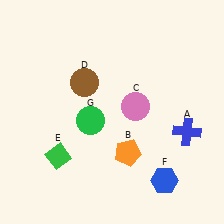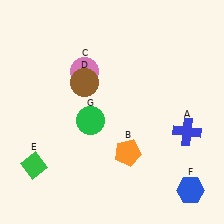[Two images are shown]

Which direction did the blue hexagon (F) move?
The blue hexagon (F) moved right.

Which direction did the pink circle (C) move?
The pink circle (C) moved left.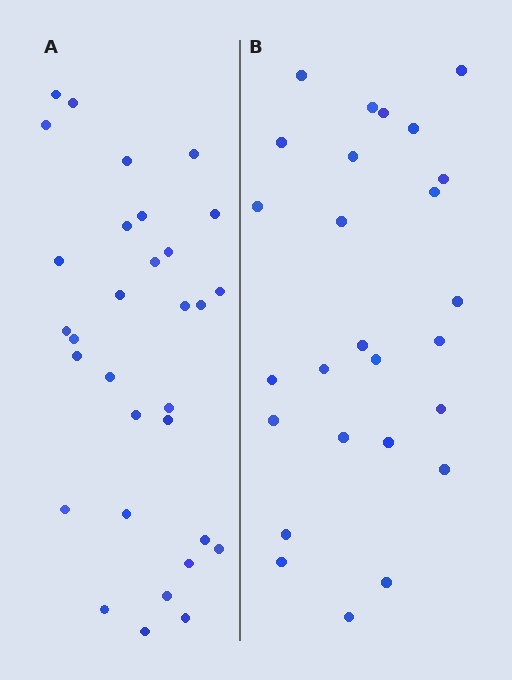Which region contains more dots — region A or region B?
Region A (the left region) has more dots.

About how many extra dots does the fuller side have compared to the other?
Region A has about 5 more dots than region B.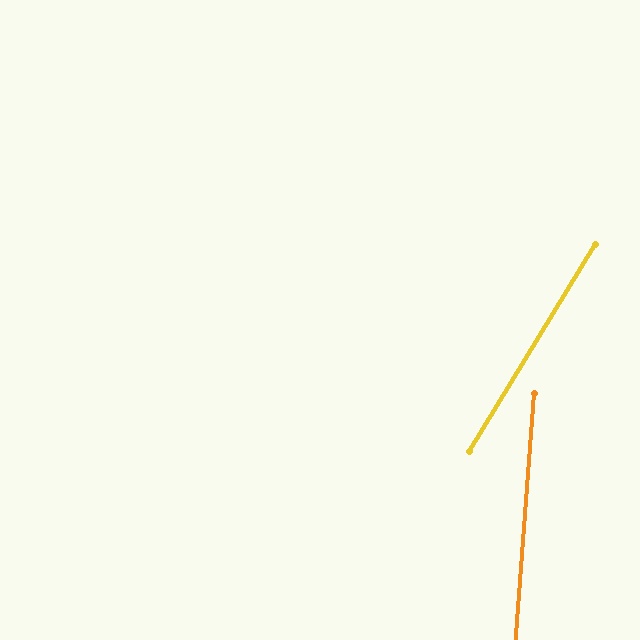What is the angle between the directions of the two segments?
Approximately 27 degrees.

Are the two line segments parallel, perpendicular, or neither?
Neither parallel nor perpendicular — they differ by about 27°.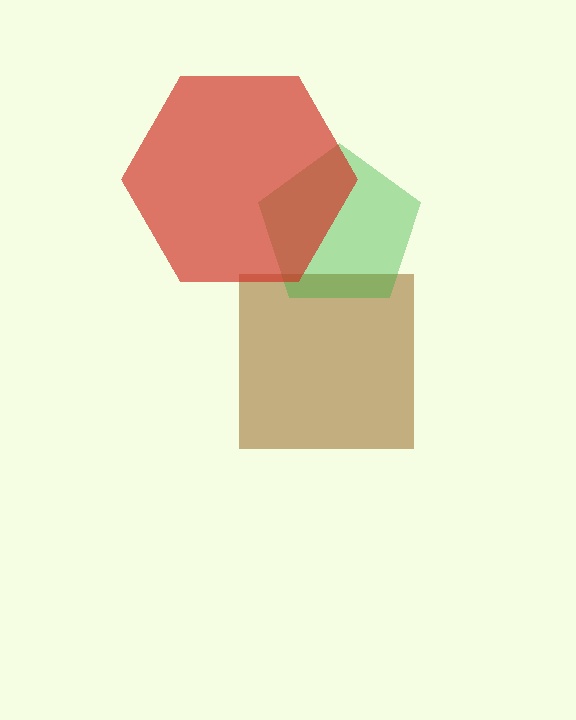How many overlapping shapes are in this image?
There are 3 overlapping shapes in the image.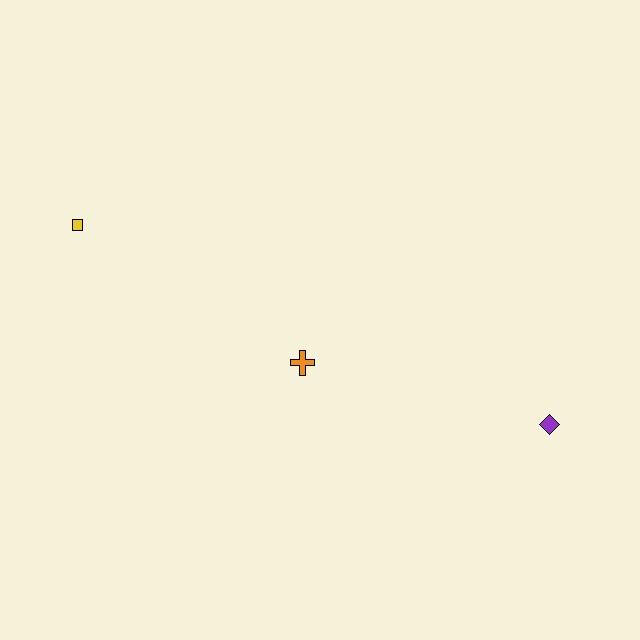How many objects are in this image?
There are 3 objects.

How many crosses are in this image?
There is 1 cross.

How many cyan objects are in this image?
There are no cyan objects.